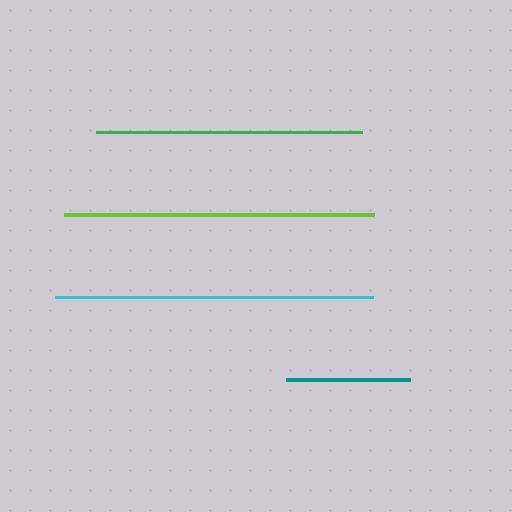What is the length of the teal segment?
The teal segment is approximately 123 pixels long.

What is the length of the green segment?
The green segment is approximately 266 pixels long.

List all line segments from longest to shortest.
From longest to shortest: cyan, lime, green, teal.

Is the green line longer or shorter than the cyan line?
The cyan line is longer than the green line.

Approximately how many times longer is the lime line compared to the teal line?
The lime line is approximately 2.5 times the length of the teal line.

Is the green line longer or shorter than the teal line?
The green line is longer than the teal line.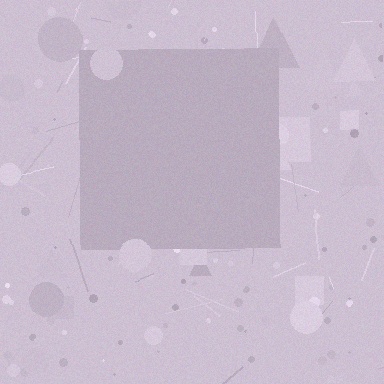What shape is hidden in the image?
A square is hidden in the image.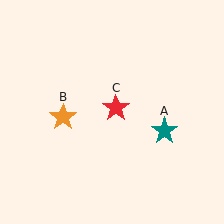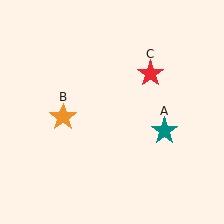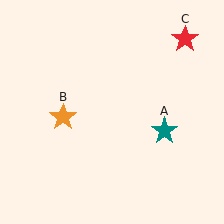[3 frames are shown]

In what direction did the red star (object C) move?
The red star (object C) moved up and to the right.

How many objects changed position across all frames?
1 object changed position: red star (object C).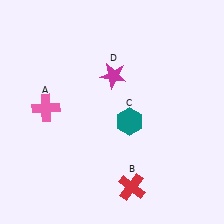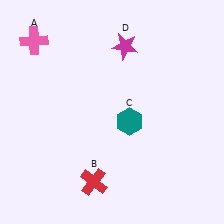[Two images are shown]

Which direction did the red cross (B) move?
The red cross (B) moved left.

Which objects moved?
The objects that moved are: the pink cross (A), the red cross (B), the magenta star (D).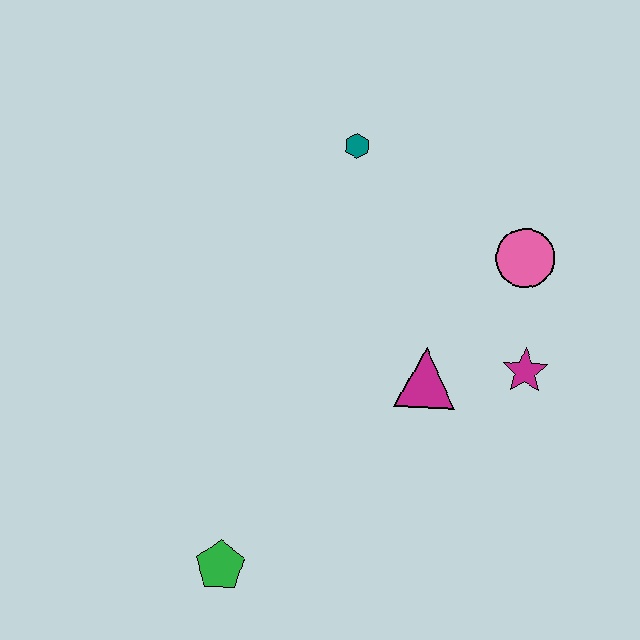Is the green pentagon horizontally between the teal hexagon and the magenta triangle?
No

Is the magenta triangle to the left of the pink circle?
Yes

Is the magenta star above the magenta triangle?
Yes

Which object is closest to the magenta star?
The magenta triangle is closest to the magenta star.